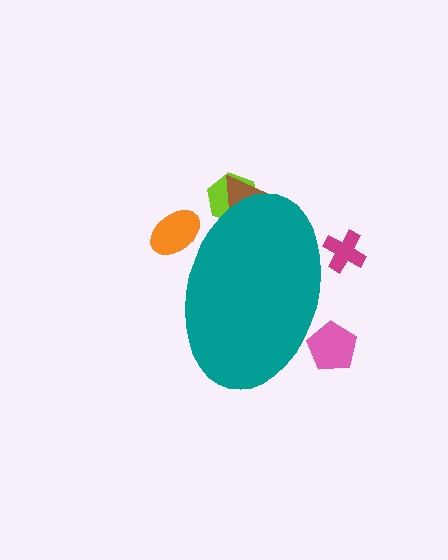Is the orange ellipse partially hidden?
Yes, the orange ellipse is partially hidden behind the teal ellipse.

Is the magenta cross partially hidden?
Yes, the magenta cross is partially hidden behind the teal ellipse.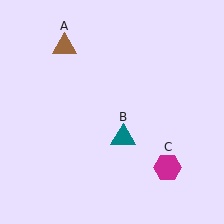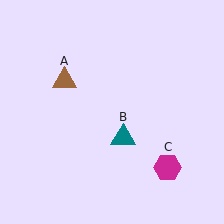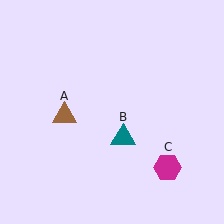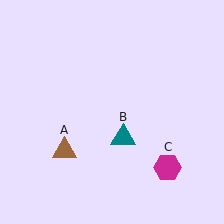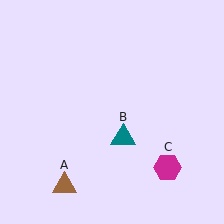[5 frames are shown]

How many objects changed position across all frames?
1 object changed position: brown triangle (object A).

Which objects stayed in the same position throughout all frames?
Teal triangle (object B) and magenta hexagon (object C) remained stationary.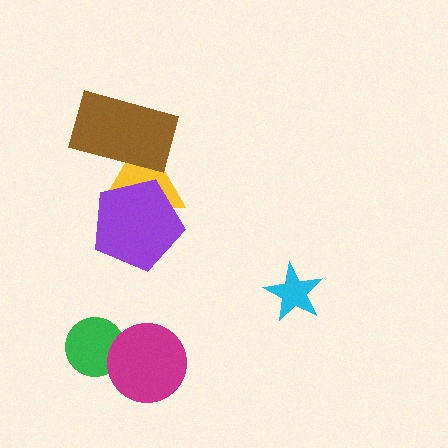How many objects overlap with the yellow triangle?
2 objects overlap with the yellow triangle.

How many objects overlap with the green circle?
1 object overlaps with the green circle.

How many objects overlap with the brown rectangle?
1 object overlaps with the brown rectangle.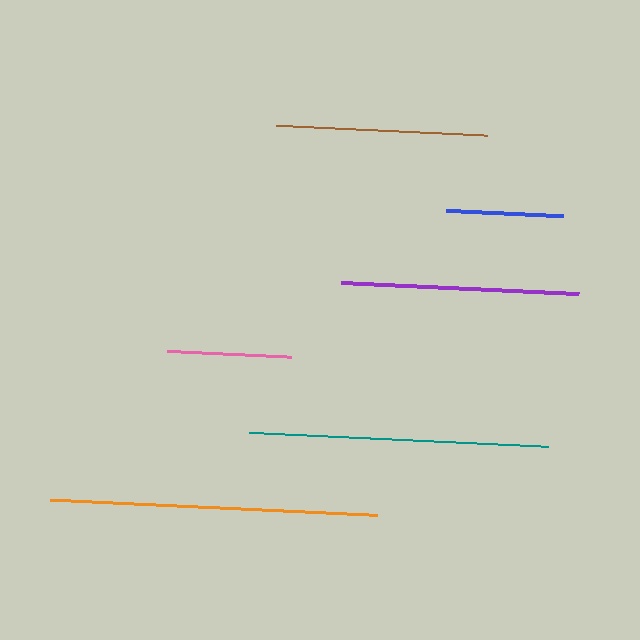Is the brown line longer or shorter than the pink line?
The brown line is longer than the pink line.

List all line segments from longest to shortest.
From longest to shortest: orange, teal, purple, brown, pink, blue.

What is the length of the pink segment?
The pink segment is approximately 123 pixels long.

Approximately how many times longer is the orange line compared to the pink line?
The orange line is approximately 2.7 times the length of the pink line.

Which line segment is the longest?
The orange line is the longest at approximately 327 pixels.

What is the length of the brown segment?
The brown segment is approximately 211 pixels long.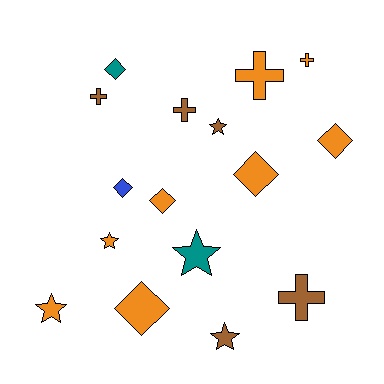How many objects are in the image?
There are 16 objects.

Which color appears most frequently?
Orange, with 8 objects.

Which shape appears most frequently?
Diamond, with 6 objects.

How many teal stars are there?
There is 1 teal star.